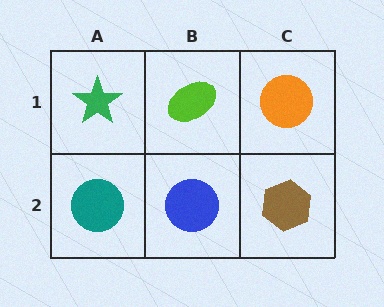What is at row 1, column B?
A lime ellipse.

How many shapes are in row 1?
3 shapes.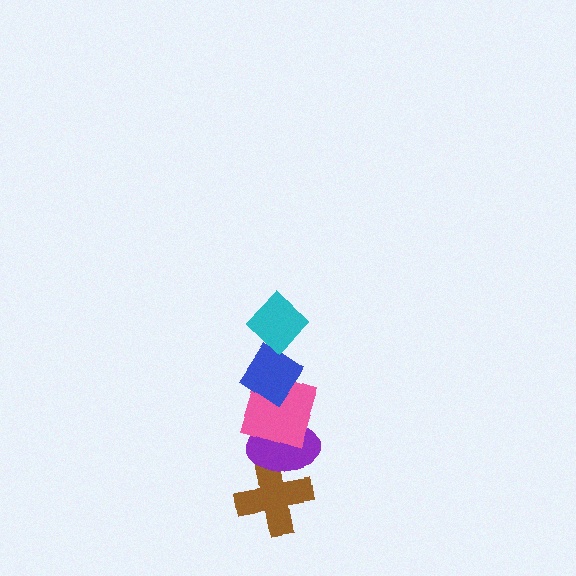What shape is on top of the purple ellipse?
The pink square is on top of the purple ellipse.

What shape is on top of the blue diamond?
The cyan diamond is on top of the blue diamond.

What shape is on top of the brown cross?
The purple ellipse is on top of the brown cross.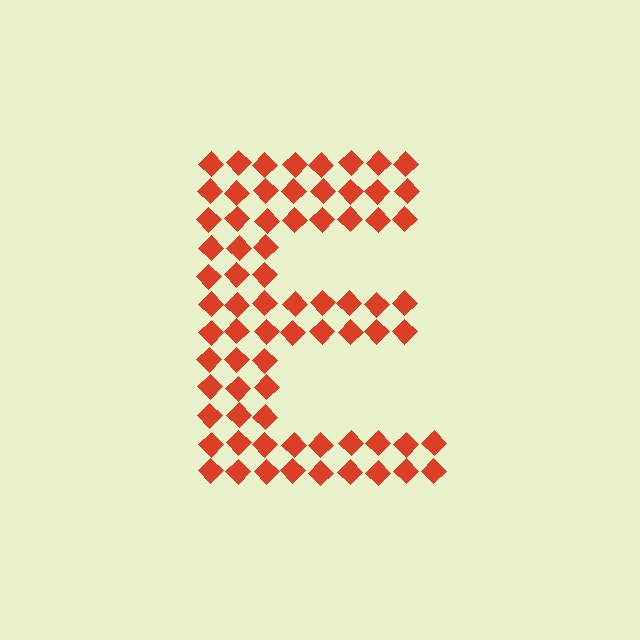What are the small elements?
The small elements are diamonds.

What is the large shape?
The large shape is the letter E.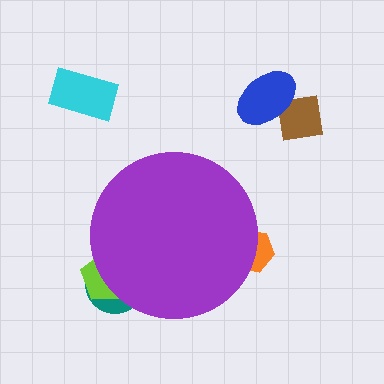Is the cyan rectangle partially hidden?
No, the cyan rectangle is fully visible.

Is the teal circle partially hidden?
Yes, the teal circle is partially hidden behind the purple circle.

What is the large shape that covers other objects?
A purple circle.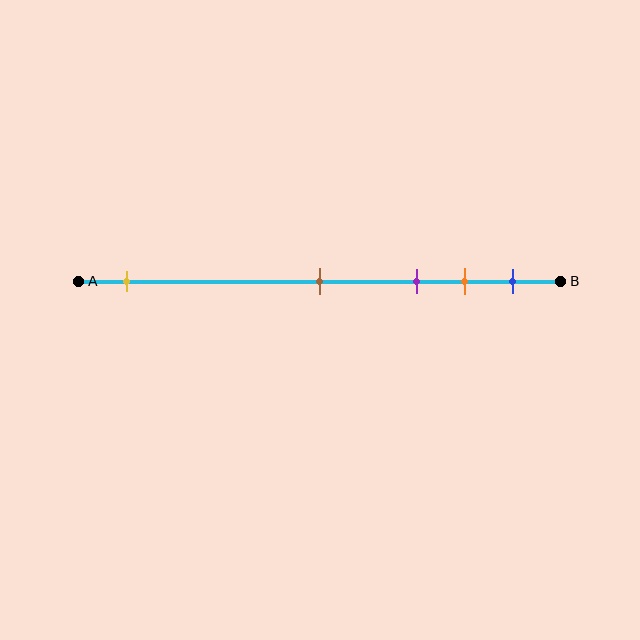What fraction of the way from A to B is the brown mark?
The brown mark is approximately 50% (0.5) of the way from A to B.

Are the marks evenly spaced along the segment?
No, the marks are not evenly spaced.